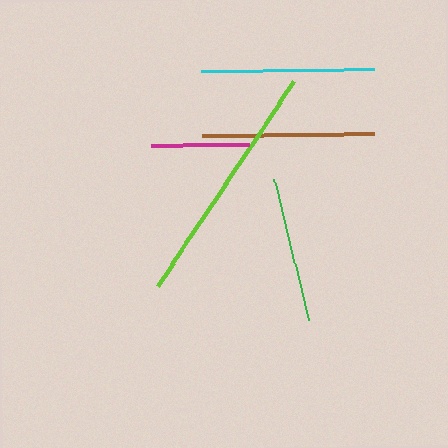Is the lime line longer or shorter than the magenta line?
The lime line is longer than the magenta line.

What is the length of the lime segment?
The lime segment is approximately 246 pixels long.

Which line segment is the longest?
The lime line is the longest at approximately 246 pixels.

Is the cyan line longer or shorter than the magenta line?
The cyan line is longer than the magenta line.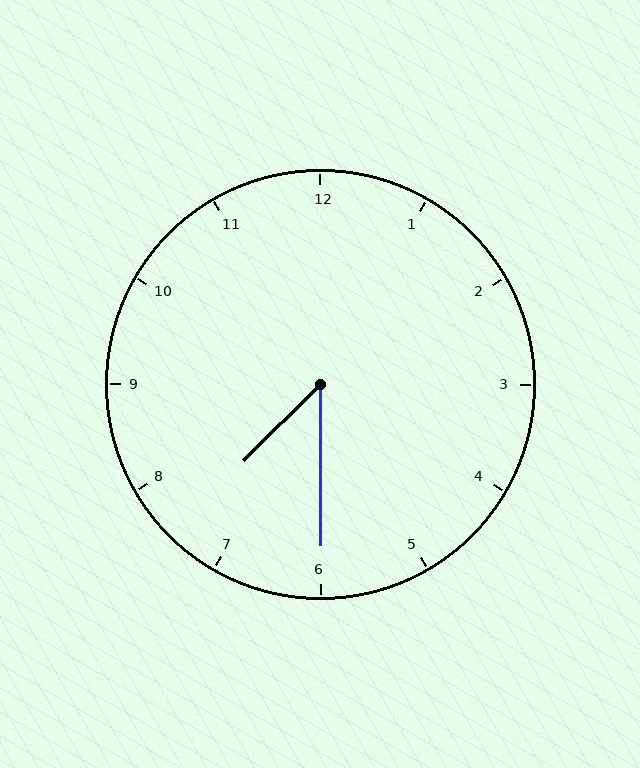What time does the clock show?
7:30.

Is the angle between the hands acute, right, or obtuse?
It is acute.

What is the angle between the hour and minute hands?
Approximately 45 degrees.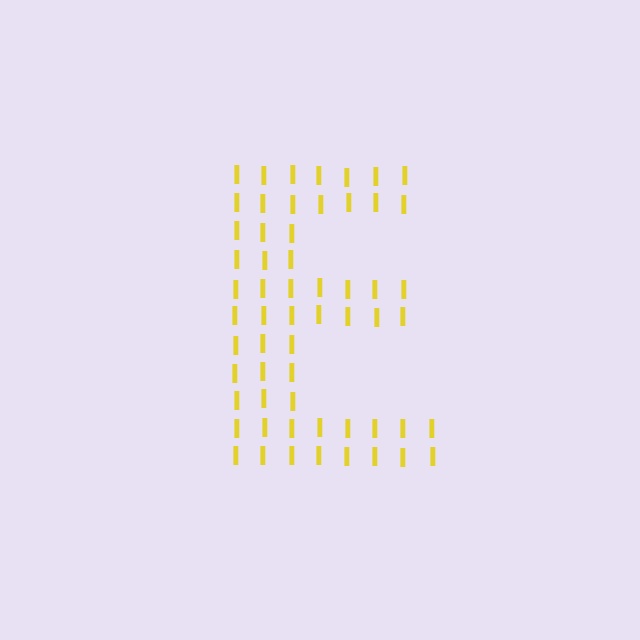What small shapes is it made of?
It is made of small letter I's.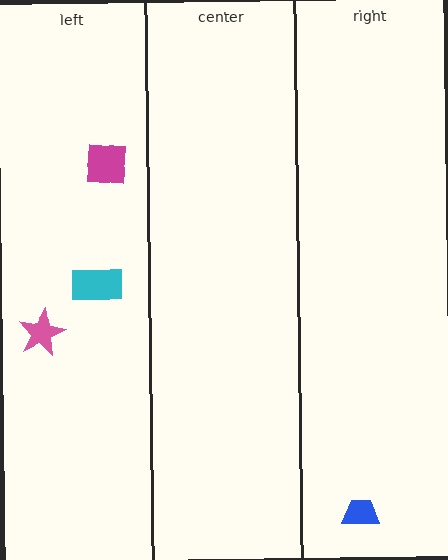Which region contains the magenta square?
The left region.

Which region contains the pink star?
The left region.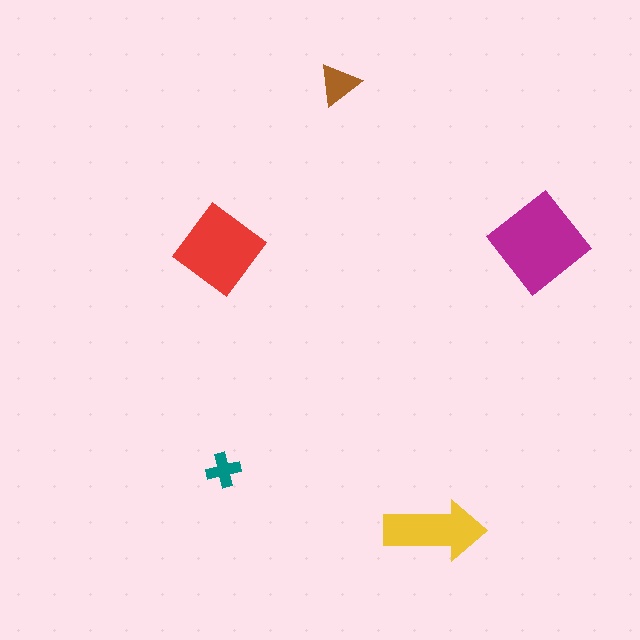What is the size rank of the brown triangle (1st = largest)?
4th.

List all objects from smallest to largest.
The teal cross, the brown triangle, the yellow arrow, the red diamond, the magenta diamond.